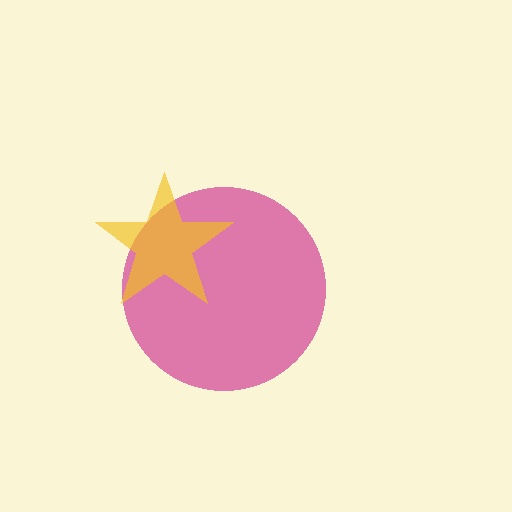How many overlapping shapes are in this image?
There are 2 overlapping shapes in the image.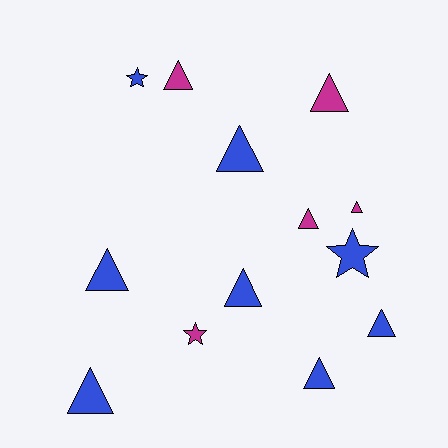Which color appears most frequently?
Blue, with 8 objects.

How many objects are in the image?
There are 13 objects.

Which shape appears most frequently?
Triangle, with 10 objects.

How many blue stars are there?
There are 2 blue stars.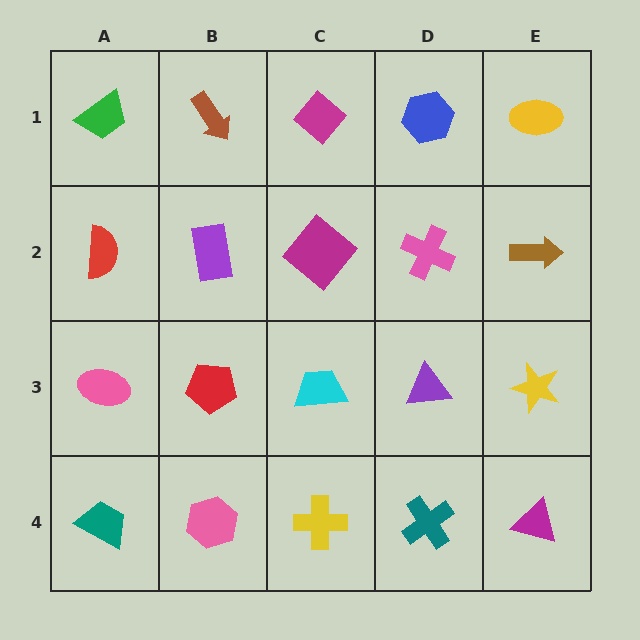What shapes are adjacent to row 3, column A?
A red semicircle (row 2, column A), a teal trapezoid (row 4, column A), a red pentagon (row 3, column B).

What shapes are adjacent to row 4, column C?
A cyan trapezoid (row 3, column C), a pink hexagon (row 4, column B), a teal cross (row 4, column D).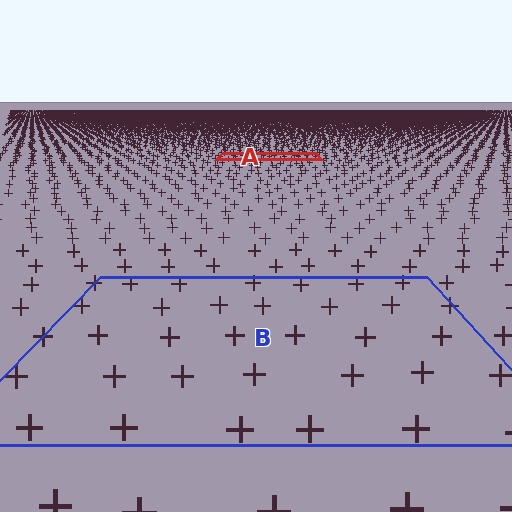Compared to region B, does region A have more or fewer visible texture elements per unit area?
Region A has more texture elements per unit area — they are packed more densely because it is farther away.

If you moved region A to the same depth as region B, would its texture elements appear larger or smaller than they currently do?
They would appear larger. At a closer depth, the same texture elements are projected at a bigger on-screen size.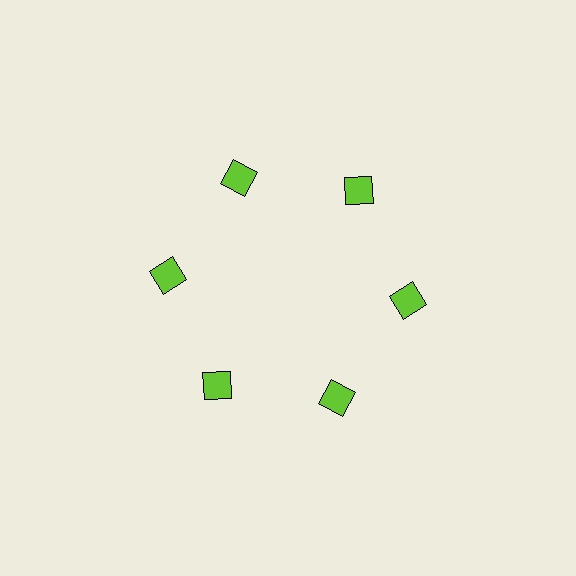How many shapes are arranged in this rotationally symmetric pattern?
There are 6 shapes, arranged in 6 groups of 1.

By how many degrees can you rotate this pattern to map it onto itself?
The pattern maps onto itself every 60 degrees of rotation.